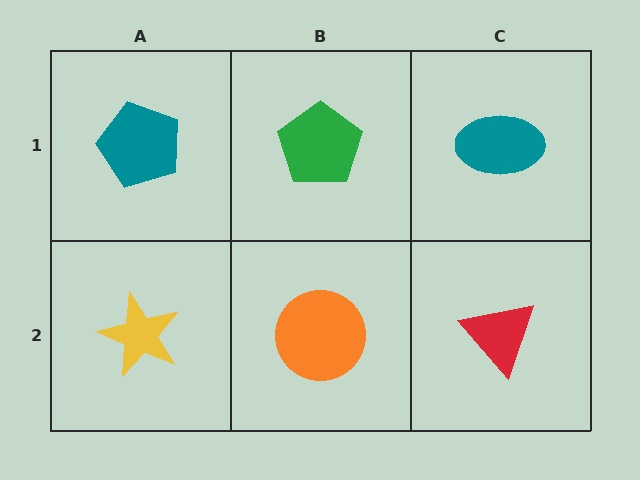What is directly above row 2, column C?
A teal ellipse.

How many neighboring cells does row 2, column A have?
2.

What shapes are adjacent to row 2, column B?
A green pentagon (row 1, column B), a yellow star (row 2, column A), a red triangle (row 2, column C).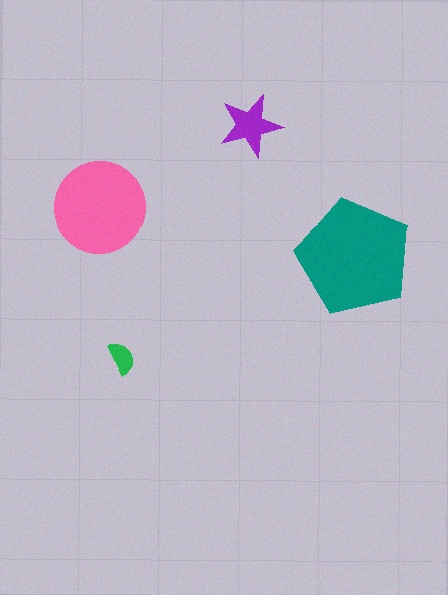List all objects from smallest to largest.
The green semicircle, the purple star, the pink circle, the teal pentagon.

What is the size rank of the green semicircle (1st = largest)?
4th.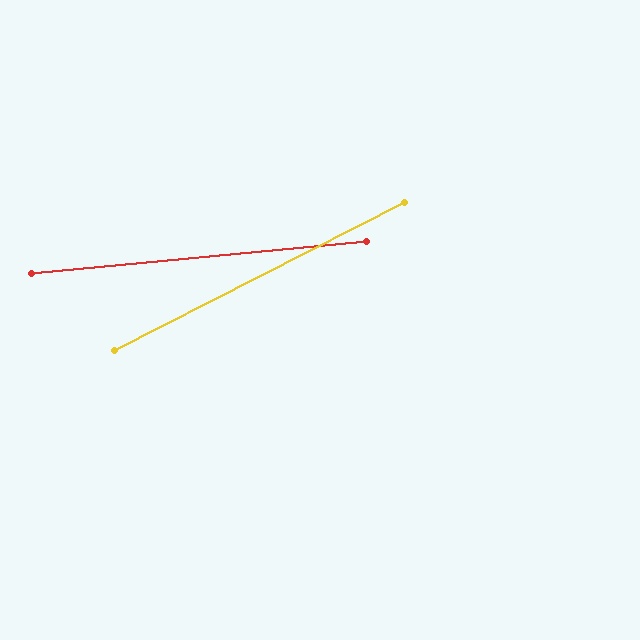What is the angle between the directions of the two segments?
Approximately 22 degrees.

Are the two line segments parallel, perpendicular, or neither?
Neither parallel nor perpendicular — they differ by about 22°.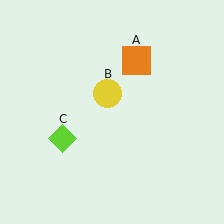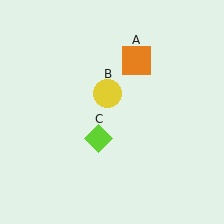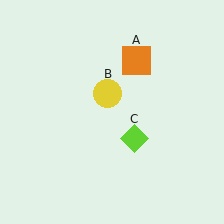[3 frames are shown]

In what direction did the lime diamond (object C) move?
The lime diamond (object C) moved right.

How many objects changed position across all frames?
1 object changed position: lime diamond (object C).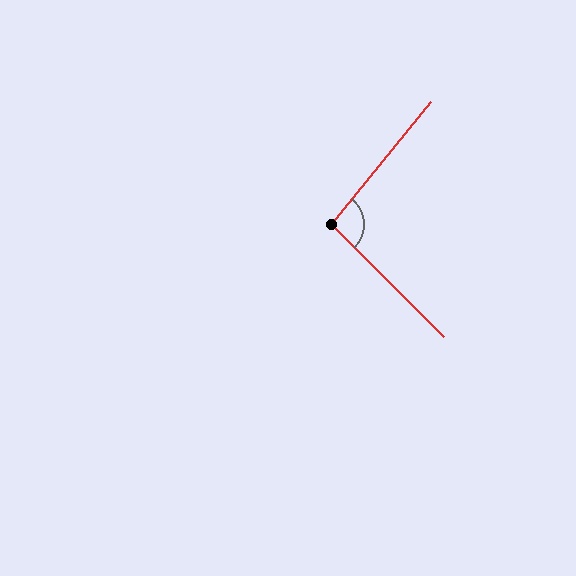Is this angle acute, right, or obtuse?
It is obtuse.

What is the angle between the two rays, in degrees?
Approximately 96 degrees.